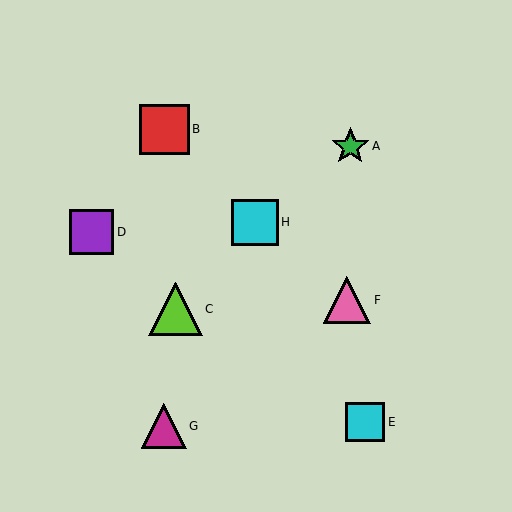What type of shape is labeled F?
Shape F is a pink triangle.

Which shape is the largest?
The lime triangle (labeled C) is the largest.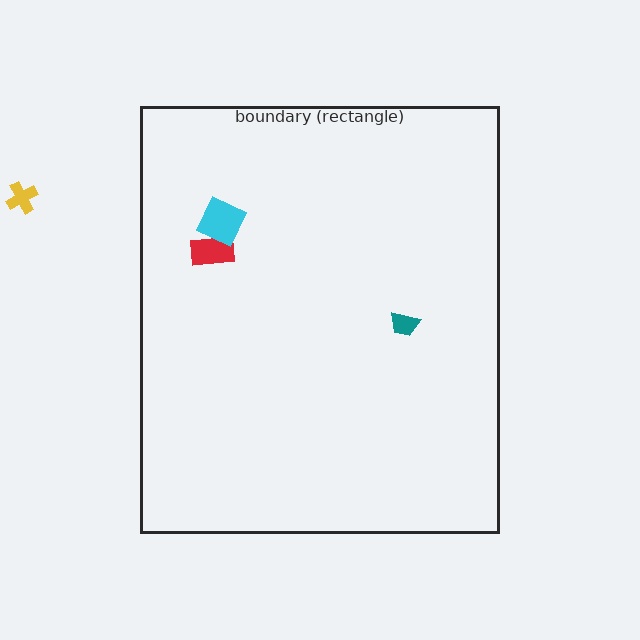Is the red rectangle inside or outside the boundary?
Inside.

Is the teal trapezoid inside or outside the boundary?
Inside.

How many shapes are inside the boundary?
3 inside, 1 outside.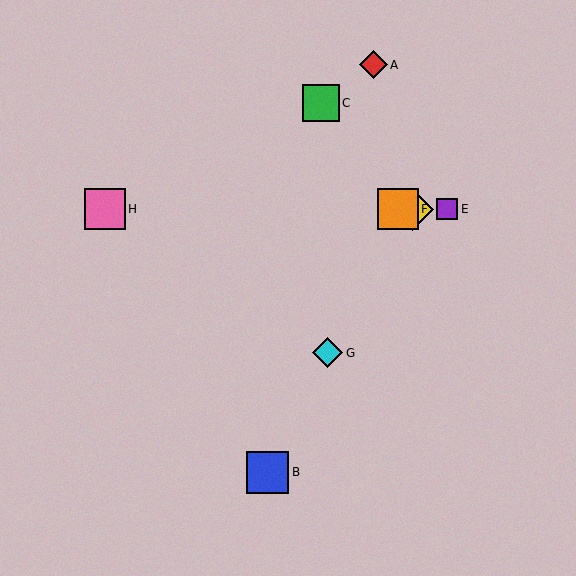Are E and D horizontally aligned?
Yes, both are at y≈209.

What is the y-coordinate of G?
Object G is at y≈353.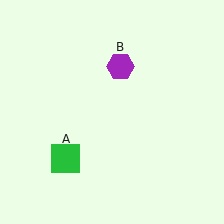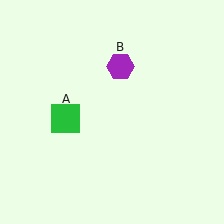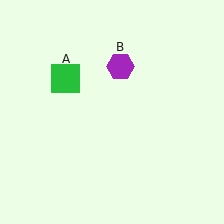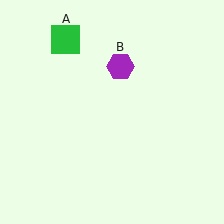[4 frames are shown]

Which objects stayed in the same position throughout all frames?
Purple hexagon (object B) remained stationary.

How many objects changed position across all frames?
1 object changed position: green square (object A).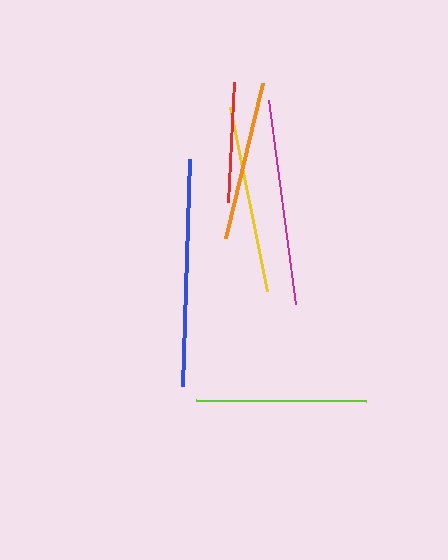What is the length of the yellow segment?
The yellow segment is approximately 188 pixels long.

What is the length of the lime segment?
The lime segment is approximately 170 pixels long.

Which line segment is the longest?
The blue line is the longest at approximately 227 pixels.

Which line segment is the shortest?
The red line is the shortest at approximately 121 pixels.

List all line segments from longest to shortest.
From longest to shortest: blue, magenta, yellow, lime, orange, red.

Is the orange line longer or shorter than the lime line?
The lime line is longer than the orange line.